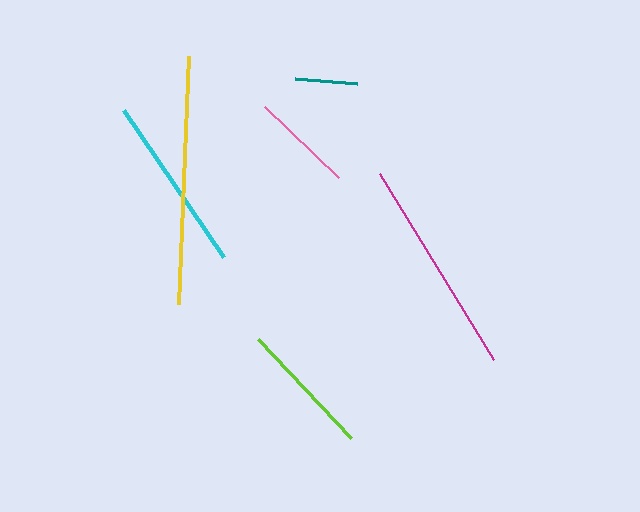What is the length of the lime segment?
The lime segment is approximately 135 pixels long.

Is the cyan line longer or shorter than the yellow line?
The yellow line is longer than the cyan line.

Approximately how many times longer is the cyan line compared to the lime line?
The cyan line is approximately 1.3 times the length of the lime line.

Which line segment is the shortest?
The teal line is the shortest at approximately 62 pixels.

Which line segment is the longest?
The yellow line is the longest at approximately 248 pixels.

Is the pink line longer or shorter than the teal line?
The pink line is longer than the teal line.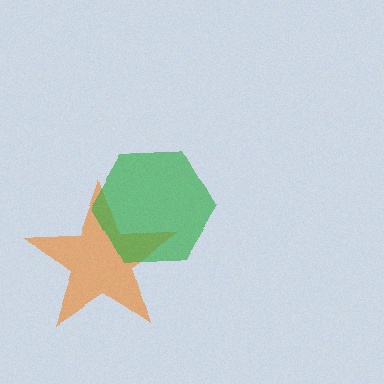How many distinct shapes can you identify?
There are 2 distinct shapes: an orange star, a green hexagon.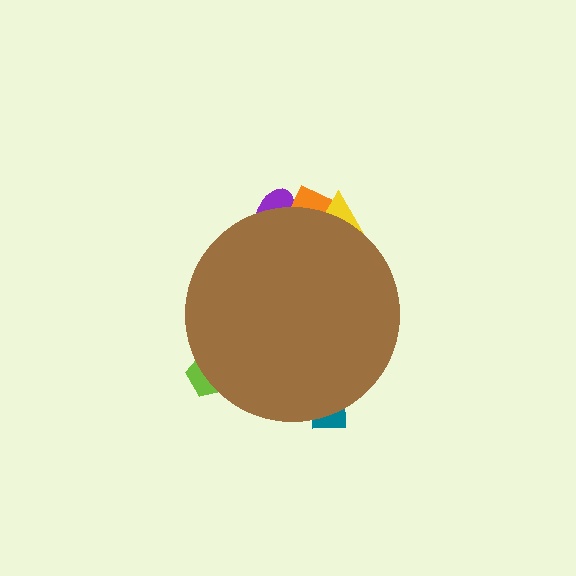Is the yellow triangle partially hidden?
Yes, the yellow triangle is partially hidden behind the brown circle.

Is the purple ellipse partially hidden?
Yes, the purple ellipse is partially hidden behind the brown circle.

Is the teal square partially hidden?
Yes, the teal square is partially hidden behind the brown circle.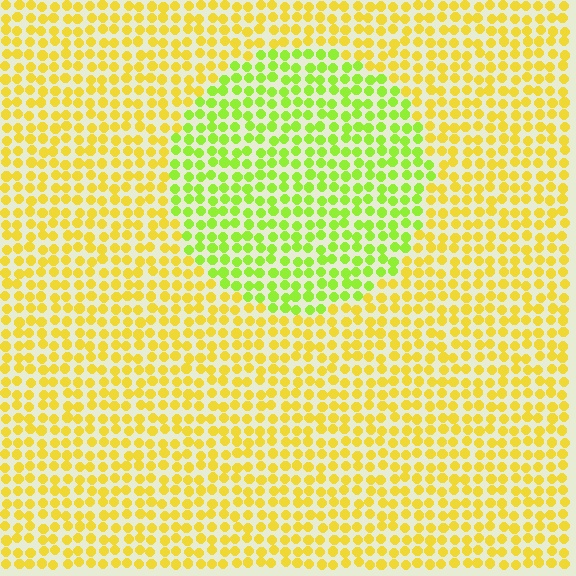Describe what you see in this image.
The image is filled with small yellow elements in a uniform arrangement. A circle-shaped region is visible where the elements are tinted to a slightly different hue, forming a subtle color boundary.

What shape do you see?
I see a circle.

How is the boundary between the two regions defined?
The boundary is defined purely by a slight shift in hue (about 39 degrees). Spacing, size, and orientation are identical on both sides.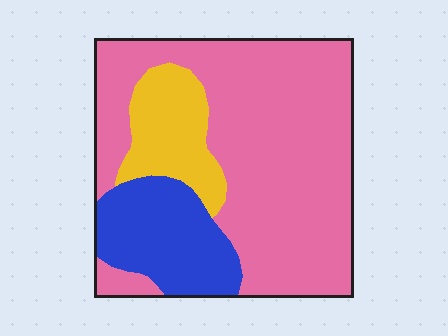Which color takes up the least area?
Yellow, at roughly 15%.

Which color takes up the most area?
Pink, at roughly 65%.